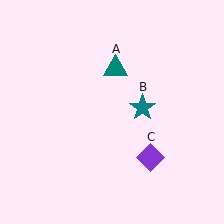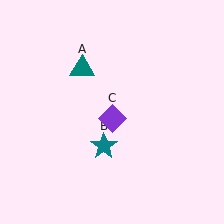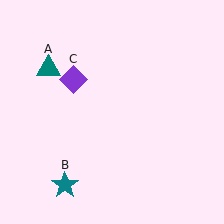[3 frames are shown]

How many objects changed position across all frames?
3 objects changed position: teal triangle (object A), teal star (object B), purple diamond (object C).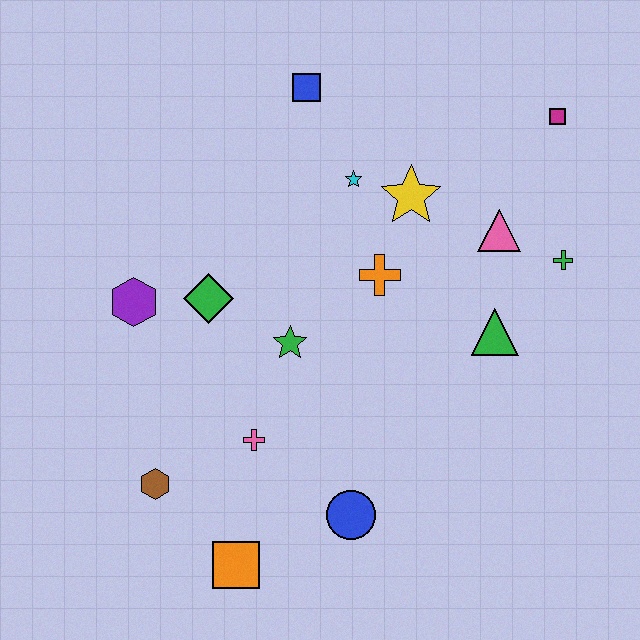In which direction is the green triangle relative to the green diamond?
The green triangle is to the right of the green diamond.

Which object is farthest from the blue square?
The orange square is farthest from the blue square.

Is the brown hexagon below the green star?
Yes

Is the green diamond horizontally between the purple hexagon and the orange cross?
Yes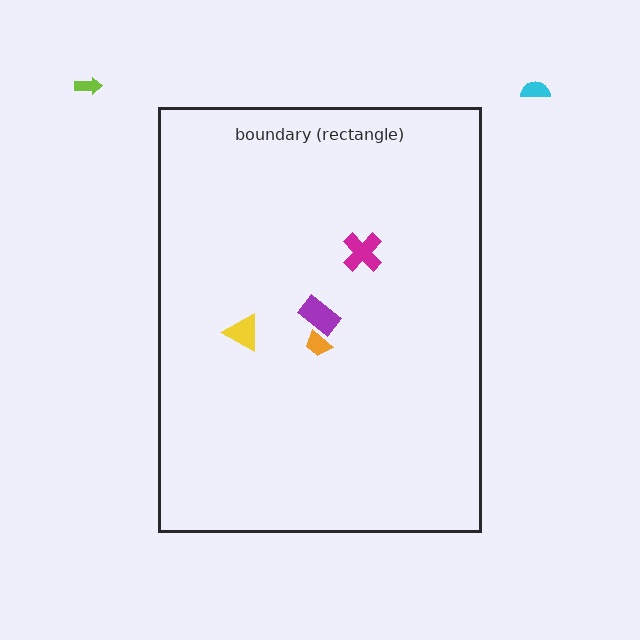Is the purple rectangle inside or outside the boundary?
Inside.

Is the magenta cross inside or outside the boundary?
Inside.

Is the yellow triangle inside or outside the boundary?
Inside.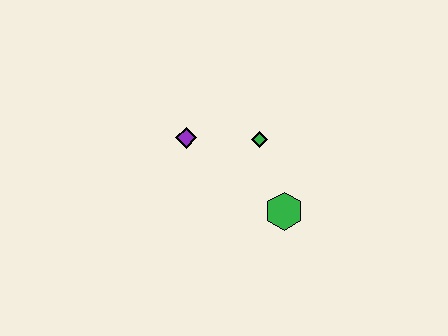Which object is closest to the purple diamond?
The green diamond is closest to the purple diamond.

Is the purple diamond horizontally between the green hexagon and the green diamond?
No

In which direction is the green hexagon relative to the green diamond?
The green hexagon is below the green diamond.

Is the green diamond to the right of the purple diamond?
Yes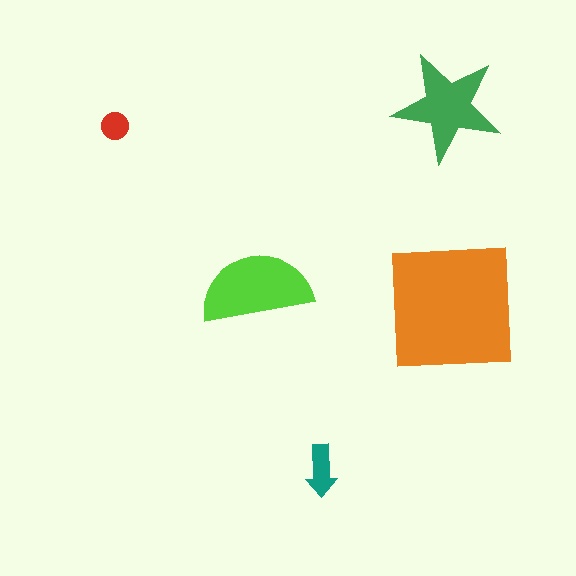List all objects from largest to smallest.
The orange square, the lime semicircle, the green star, the teal arrow, the red circle.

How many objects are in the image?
There are 5 objects in the image.